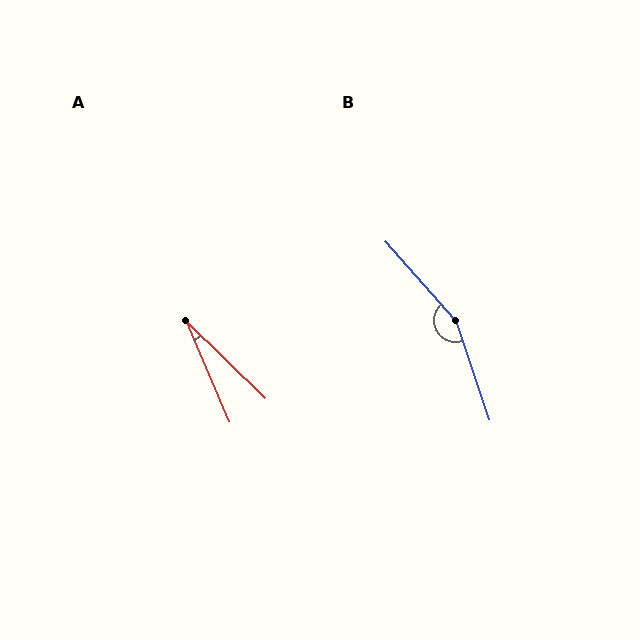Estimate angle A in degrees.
Approximately 23 degrees.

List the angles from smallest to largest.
A (23°), B (157°).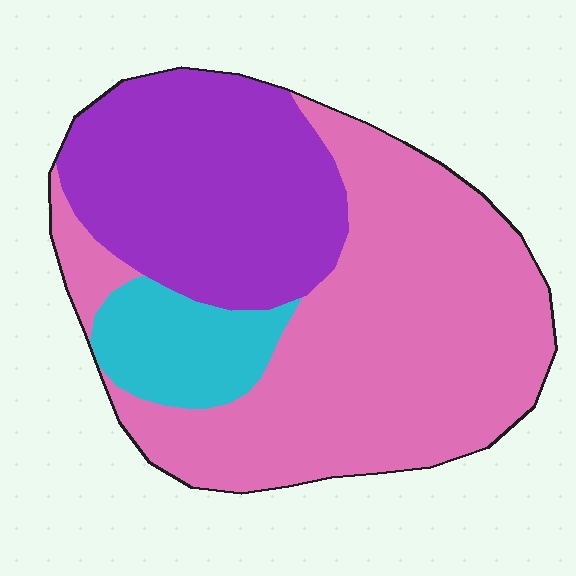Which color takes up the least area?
Cyan, at roughly 10%.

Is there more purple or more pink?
Pink.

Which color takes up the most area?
Pink, at roughly 55%.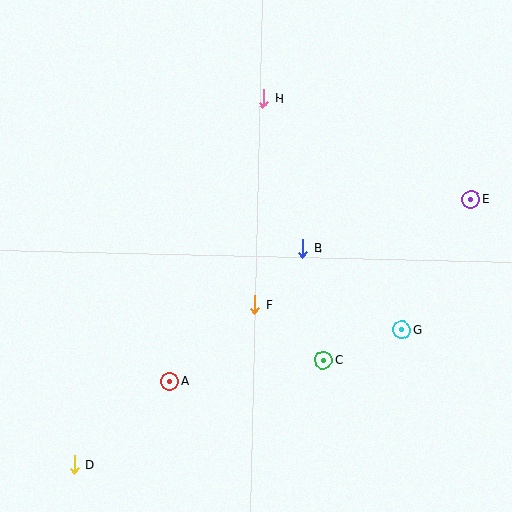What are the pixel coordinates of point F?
Point F is at (255, 305).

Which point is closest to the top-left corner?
Point H is closest to the top-left corner.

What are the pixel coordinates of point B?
Point B is at (303, 248).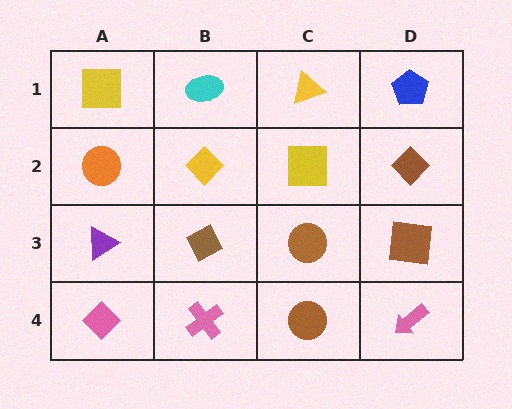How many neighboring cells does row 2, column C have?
4.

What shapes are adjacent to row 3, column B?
A yellow diamond (row 2, column B), a pink cross (row 4, column B), a purple triangle (row 3, column A), a brown circle (row 3, column C).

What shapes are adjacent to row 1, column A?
An orange circle (row 2, column A), a cyan ellipse (row 1, column B).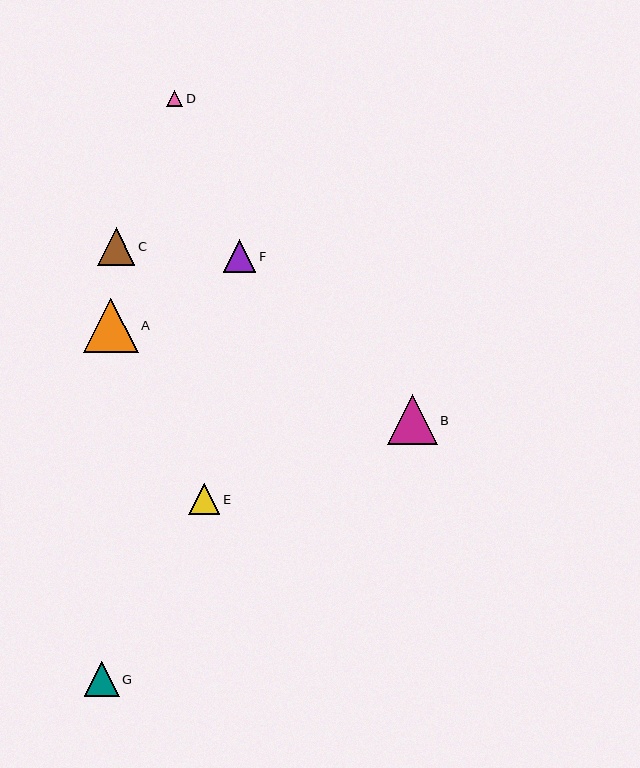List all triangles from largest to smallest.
From largest to smallest: A, B, C, G, F, E, D.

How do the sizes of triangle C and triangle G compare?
Triangle C and triangle G are approximately the same size.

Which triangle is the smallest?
Triangle D is the smallest with a size of approximately 16 pixels.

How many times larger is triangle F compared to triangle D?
Triangle F is approximately 2.0 times the size of triangle D.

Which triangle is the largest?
Triangle A is the largest with a size of approximately 55 pixels.